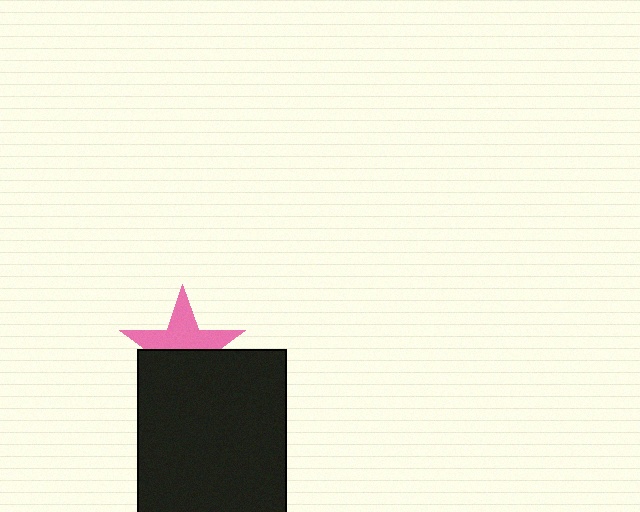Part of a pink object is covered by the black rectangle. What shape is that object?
It is a star.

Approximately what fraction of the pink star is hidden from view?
Roughly 47% of the pink star is hidden behind the black rectangle.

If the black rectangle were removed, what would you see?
You would see the complete pink star.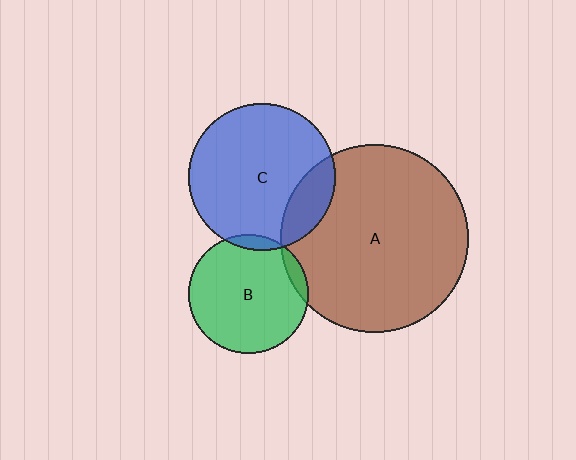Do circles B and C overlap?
Yes.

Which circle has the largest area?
Circle A (brown).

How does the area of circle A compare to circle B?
Approximately 2.5 times.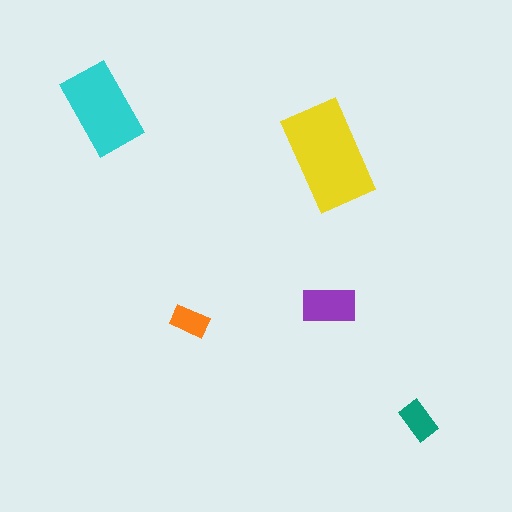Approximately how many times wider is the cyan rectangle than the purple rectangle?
About 1.5 times wider.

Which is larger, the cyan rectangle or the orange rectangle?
The cyan one.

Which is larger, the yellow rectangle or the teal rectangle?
The yellow one.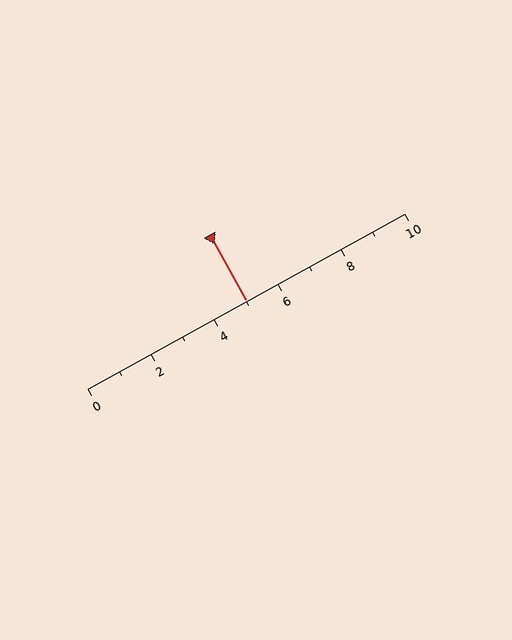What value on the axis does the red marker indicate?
The marker indicates approximately 5.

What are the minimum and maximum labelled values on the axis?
The axis runs from 0 to 10.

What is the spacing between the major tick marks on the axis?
The major ticks are spaced 2 apart.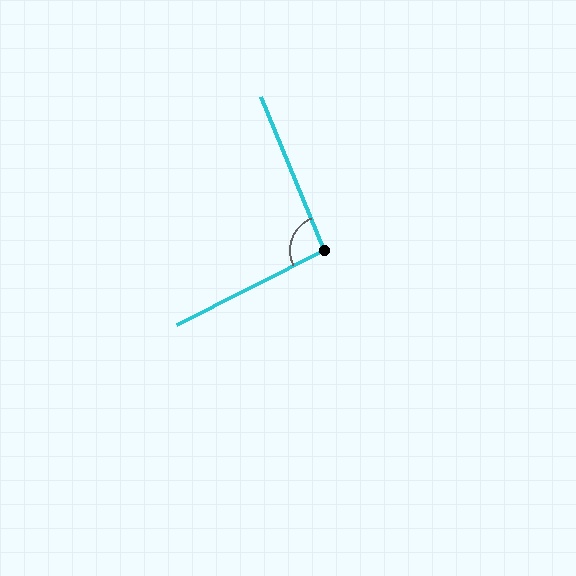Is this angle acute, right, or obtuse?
It is approximately a right angle.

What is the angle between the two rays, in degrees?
Approximately 94 degrees.